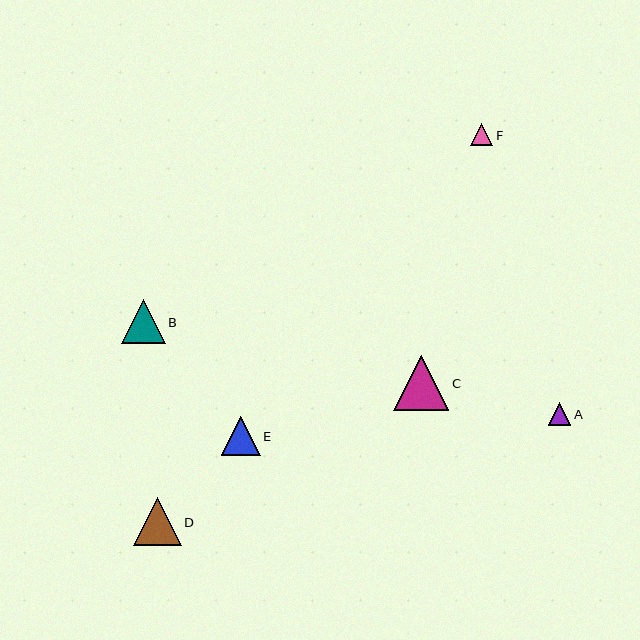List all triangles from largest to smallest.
From largest to smallest: C, D, B, E, A, F.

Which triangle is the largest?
Triangle C is the largest with a size of approximately 55 pixels.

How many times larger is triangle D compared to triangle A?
Triangle D is approximately 2.1 times the size of triangle A.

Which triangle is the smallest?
Triangle F is the smallest with a size of approximately 22 pixels.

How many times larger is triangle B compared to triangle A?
Triangle B is approximately 1.9 times the size of triangle A.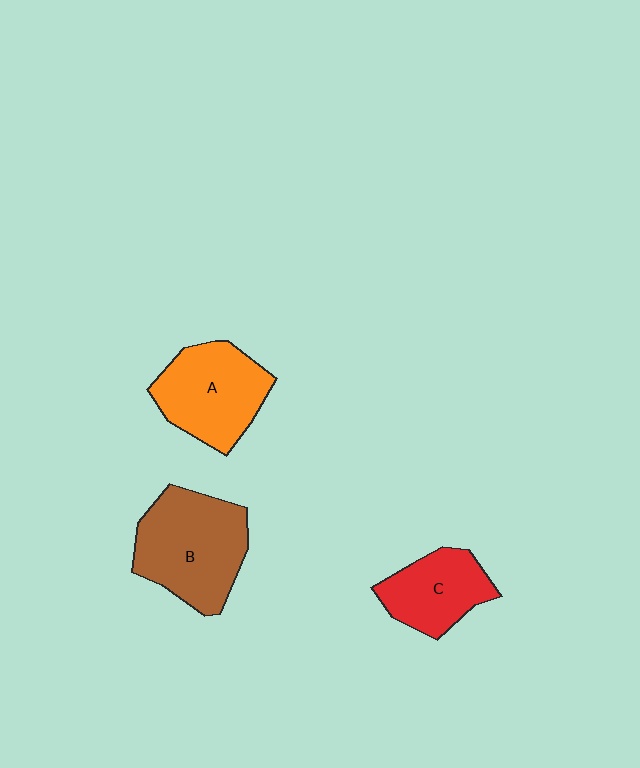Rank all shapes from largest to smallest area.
From largest to smallest: B (brown), A (orange), C (red).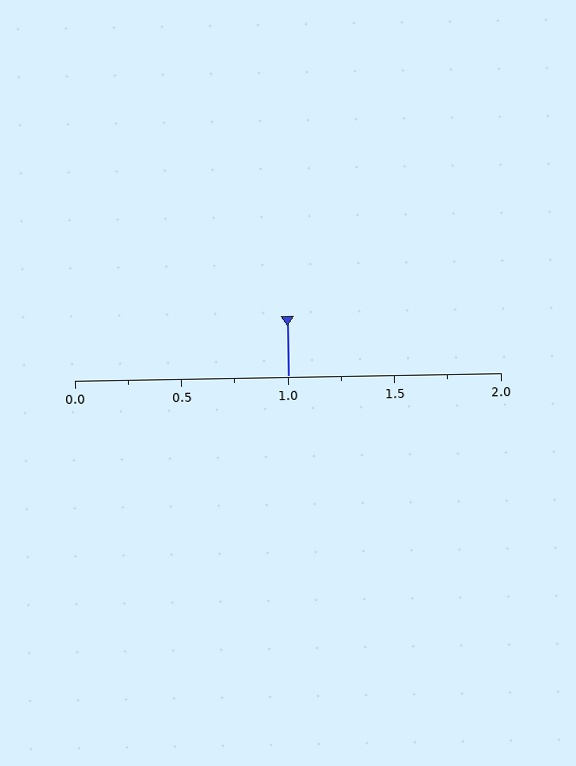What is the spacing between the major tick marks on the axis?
The major ticks are spaced 0.5 apart.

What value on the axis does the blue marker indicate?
The marker indicates approximately 1.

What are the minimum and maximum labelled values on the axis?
The axis runs from 0.0 to 2.0.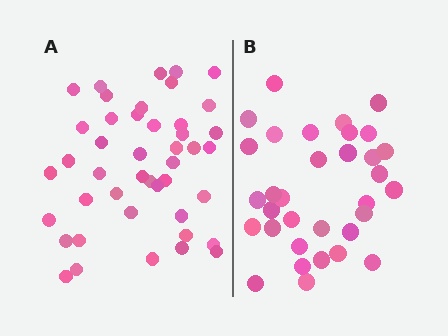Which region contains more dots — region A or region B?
Region A (the left region) has more dots.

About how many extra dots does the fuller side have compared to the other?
Region A has roughly 12 or so more dots than region B.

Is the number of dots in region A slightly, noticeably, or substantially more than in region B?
Region A has noticeably more, but not dramatically so. The ratio is roughly 1.3 to 1.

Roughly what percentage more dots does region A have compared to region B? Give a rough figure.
About 35% more.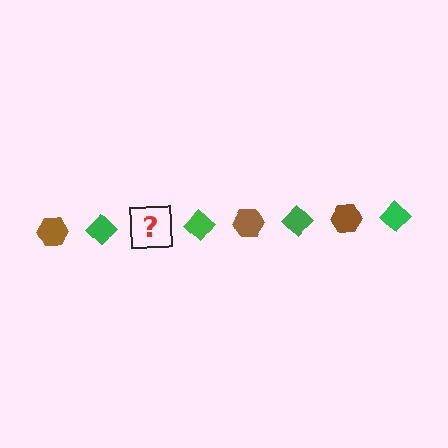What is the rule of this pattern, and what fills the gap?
The rule is that the pattern alternates between brown hexagon and green diamond. The gap should be filled with a brown hexagon.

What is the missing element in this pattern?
The missing element is a brown hexagon.